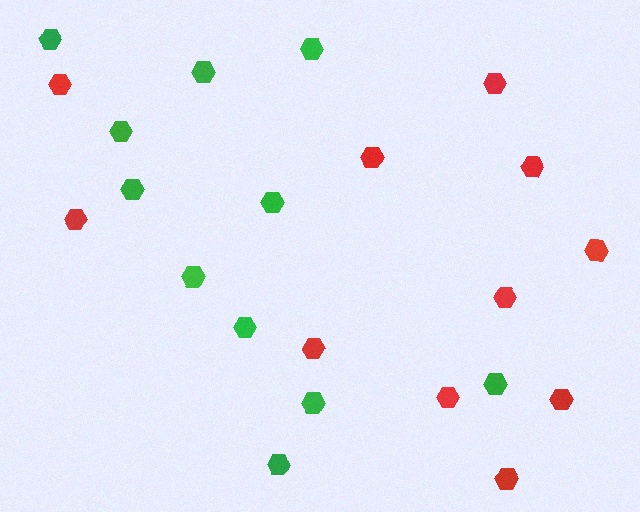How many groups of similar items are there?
There are 2 groups: one group of red hexagons (11) and one group of green hexagons (11).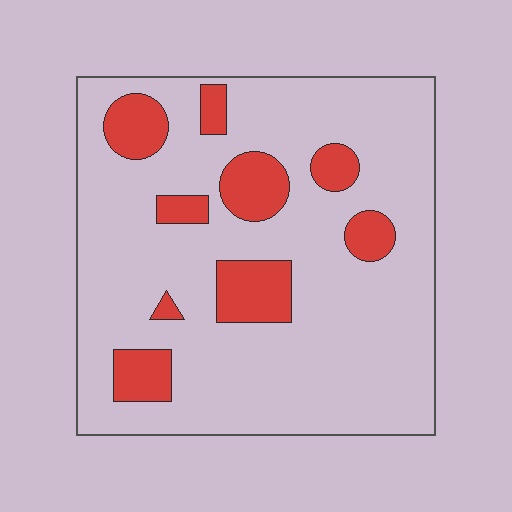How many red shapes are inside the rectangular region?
9.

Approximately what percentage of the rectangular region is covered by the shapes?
Approximately 20%.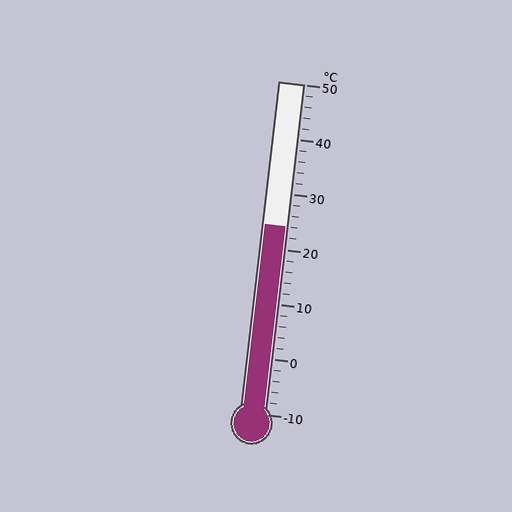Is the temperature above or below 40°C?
The temperature is below 40°C.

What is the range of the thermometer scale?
The thermometer scale ranges from -10°C to 50°C.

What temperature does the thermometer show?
The thermometer shows approximately 24°C.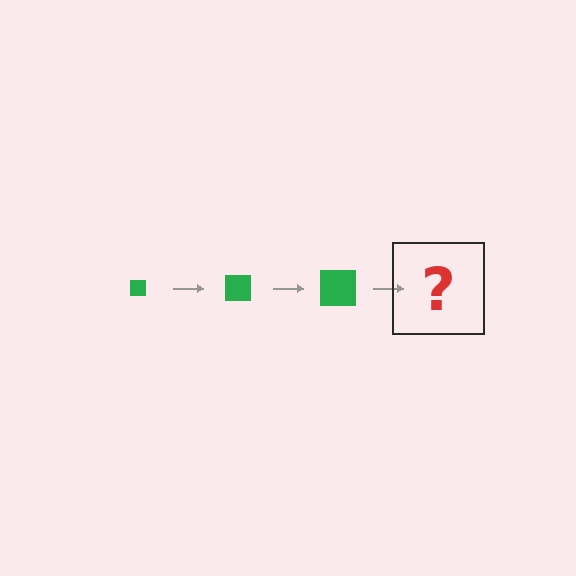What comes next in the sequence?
The next element should be a green square, larger than the previous one.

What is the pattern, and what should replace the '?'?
The pattern is that the square gets progressively larger each step. The '?' should be a green square, larger than the previous one.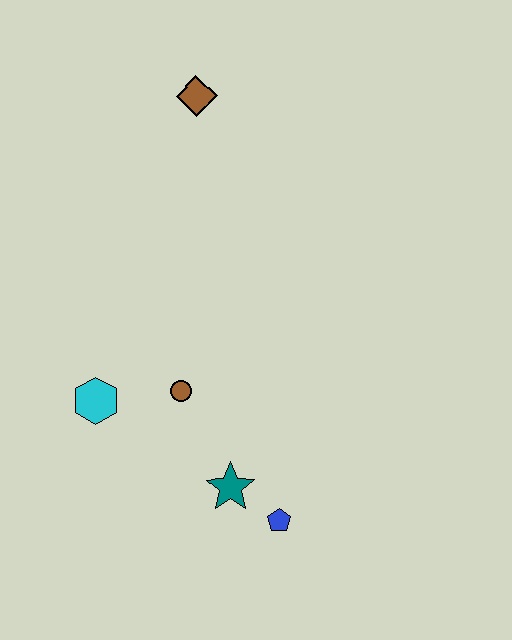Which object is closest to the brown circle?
The cyan hexagon is closest to the brown circle.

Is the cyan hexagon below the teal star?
No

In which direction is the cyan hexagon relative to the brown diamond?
The cyan hexagon is below the brown diamond.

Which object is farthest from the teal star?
The brown diamond is farthest from the teal star.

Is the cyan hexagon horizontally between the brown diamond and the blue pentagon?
No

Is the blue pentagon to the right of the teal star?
Yes